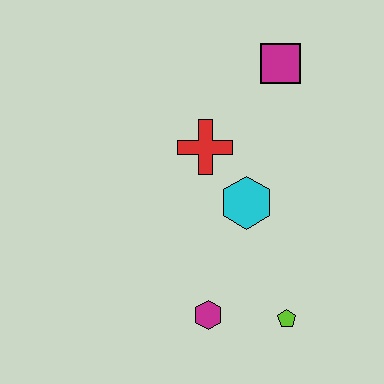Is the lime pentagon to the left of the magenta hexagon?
No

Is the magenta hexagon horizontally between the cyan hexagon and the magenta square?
No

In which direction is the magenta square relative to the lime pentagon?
The magenta square is above the lime pentagon.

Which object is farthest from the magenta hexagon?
The magenta square is farthest from the magenta hexagon.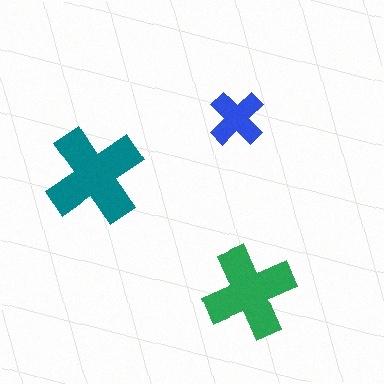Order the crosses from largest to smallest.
the teal one, the green one, the blue one.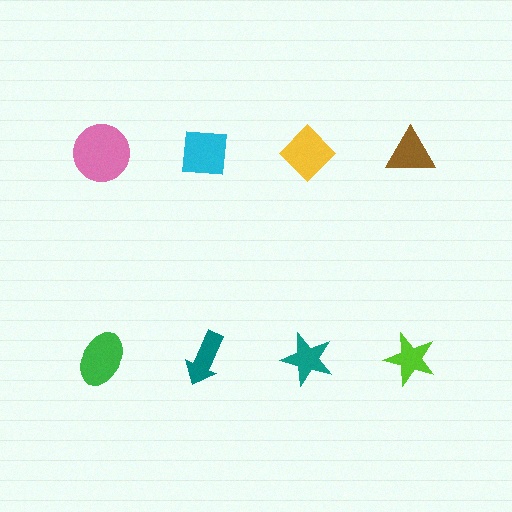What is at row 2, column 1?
A green ellipse.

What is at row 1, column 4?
A brown triangle.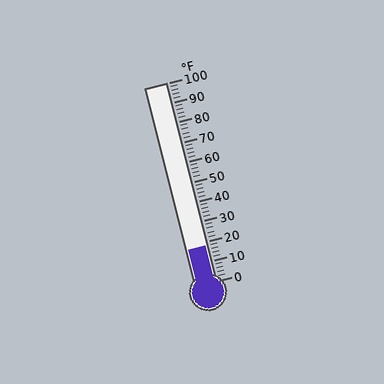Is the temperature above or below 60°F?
The temperature is below 60°F.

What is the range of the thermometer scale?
The thermometer scale ranges from 0°F to 100°F.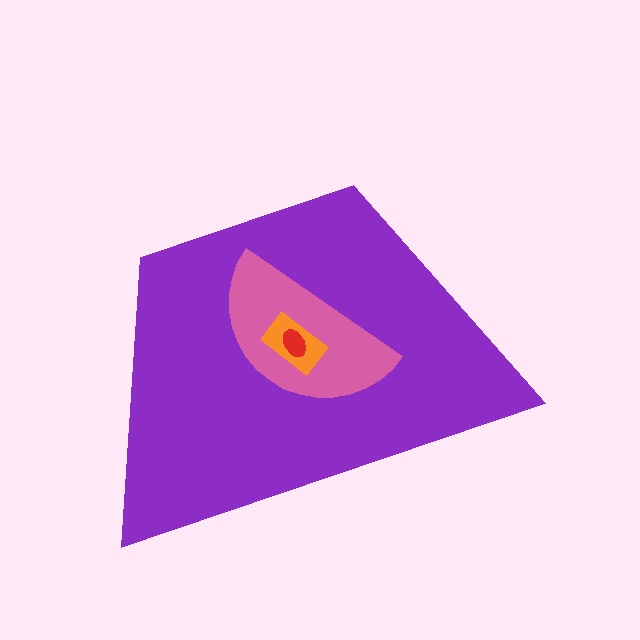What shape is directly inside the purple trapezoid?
The pink semicircle.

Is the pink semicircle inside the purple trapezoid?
Yes.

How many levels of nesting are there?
4.